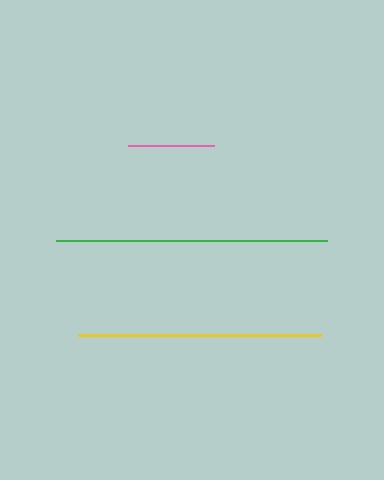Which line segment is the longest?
The green line is the longest at approximately 272 pixels.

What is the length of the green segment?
The green segment is approximately 272 pixels long.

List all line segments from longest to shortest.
From longest to shortest: green, yellow, pink.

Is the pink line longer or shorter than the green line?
The green line is longer than the pink line.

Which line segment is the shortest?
The pink line is the shortest at approximately 86 pixels.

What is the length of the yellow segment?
The yellow segment is approximately 243 pixels long.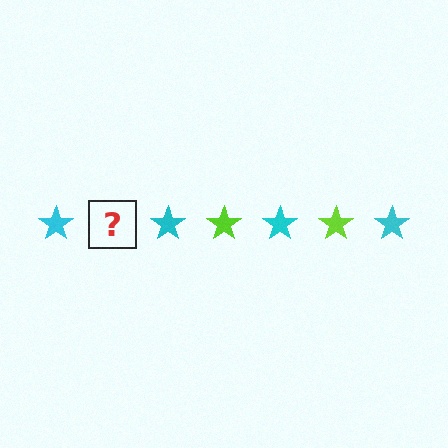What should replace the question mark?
The question mark should be replaced with a lime star.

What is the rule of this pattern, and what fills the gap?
The rule is that the pattern cycles through cyan, lime stars. The gap should be filled with a lime star.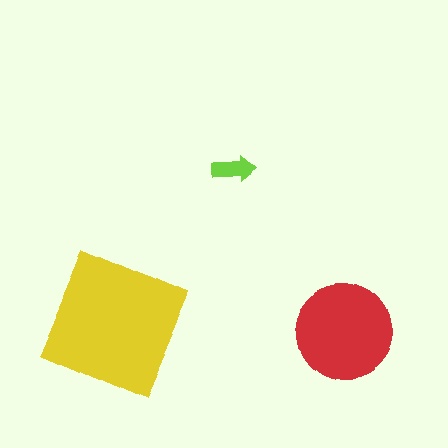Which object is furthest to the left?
The yellow square is leftmost.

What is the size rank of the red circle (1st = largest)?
2nd.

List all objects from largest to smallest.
The yellow square, the red circle, the lime arrow.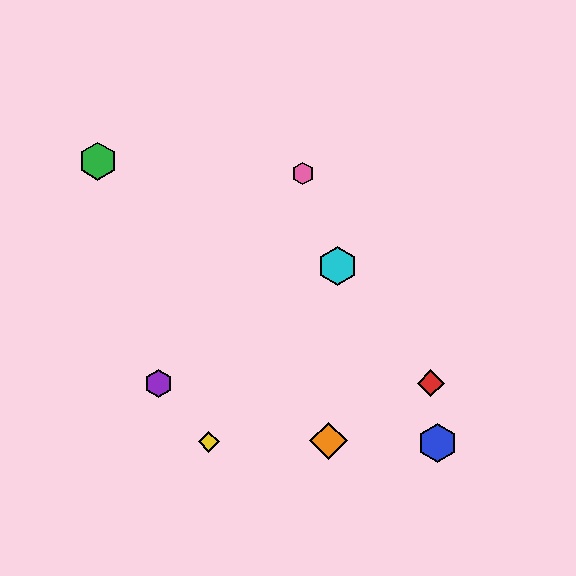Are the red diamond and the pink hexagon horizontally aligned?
No, the red diamond is at y≈383 and the pink hexagon is at y≈173.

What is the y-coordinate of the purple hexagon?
The purple hexagon is at y≈383.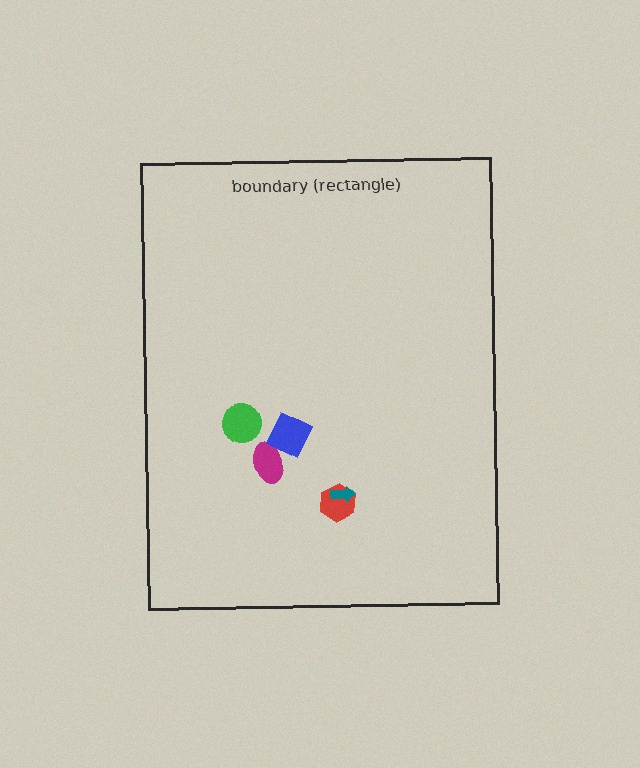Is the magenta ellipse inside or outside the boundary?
Inside.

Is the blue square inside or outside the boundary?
Inside.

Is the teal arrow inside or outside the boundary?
Inside.